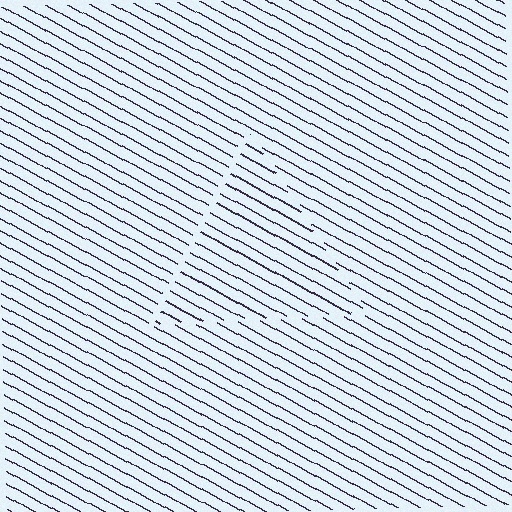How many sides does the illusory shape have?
3 sides — the line-ends trace a triangle.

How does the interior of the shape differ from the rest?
The interior of the shape contains the same grating, shifted by half a period — the contour is defined by the phase discontinuity where line-ends from the inner and outer gratings abut.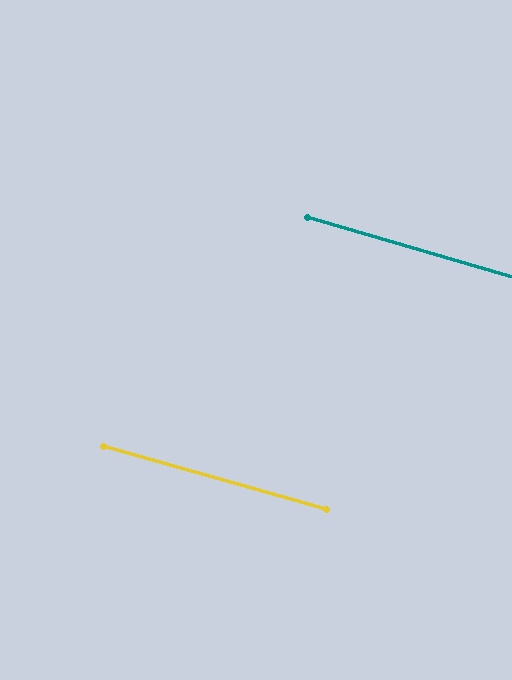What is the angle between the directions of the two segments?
Approximately 0 degrees.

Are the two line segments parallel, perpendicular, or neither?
Parallel — their directions differ by only 0.4°.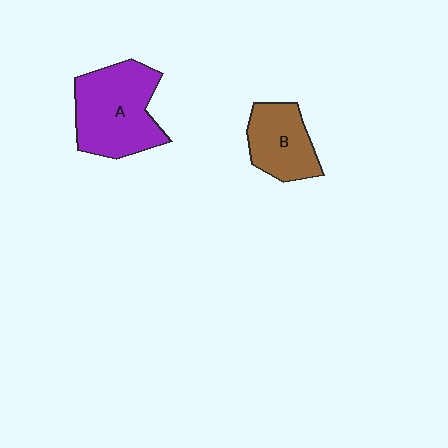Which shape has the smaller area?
Shape B (brown).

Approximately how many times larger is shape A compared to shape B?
Approximately 1.6 times.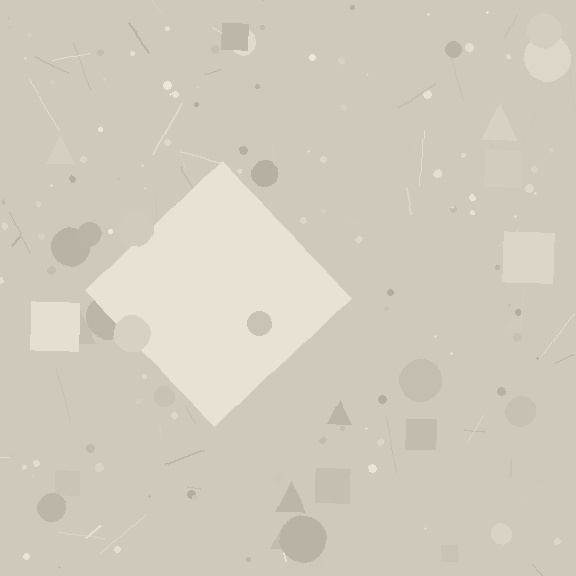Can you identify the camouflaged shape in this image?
The camouflaged shape is a diamond.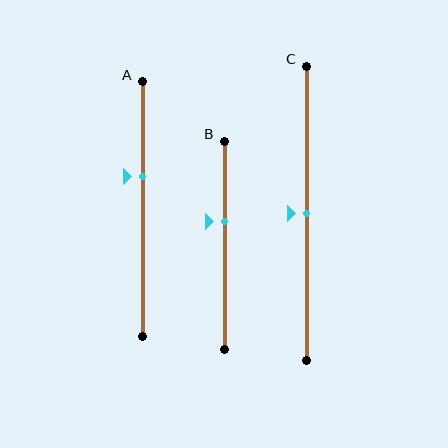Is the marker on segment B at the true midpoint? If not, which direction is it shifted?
No, the marker on segment B is shifted upward by about 11% of the segment length.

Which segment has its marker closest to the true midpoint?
Segment C has its marker closest to the true midpoint.